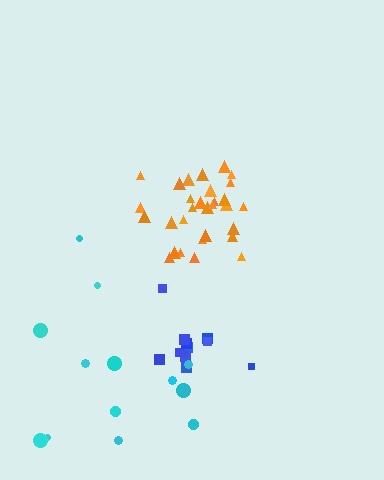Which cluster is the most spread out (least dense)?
Cyan.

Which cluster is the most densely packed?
Orange.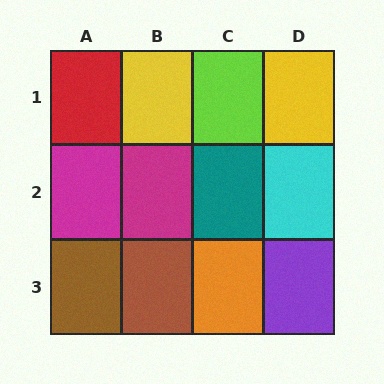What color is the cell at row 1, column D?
Yellow.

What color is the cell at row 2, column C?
Teal.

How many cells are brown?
2 cells are brown.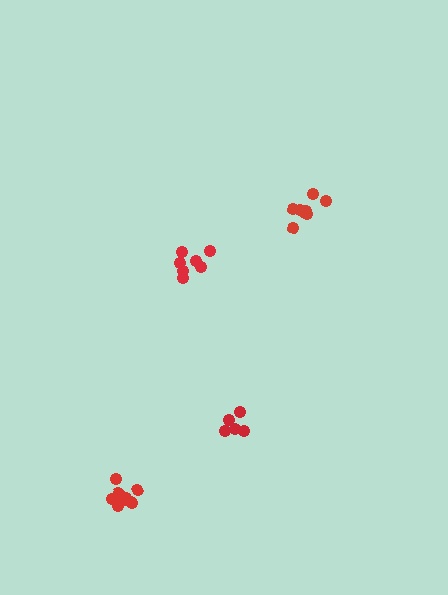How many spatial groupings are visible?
There are 4 spatial groupings.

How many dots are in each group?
Group 1: 10 dots, Group 2: 7 dots, Group 3: 8 dots, Group 4: 5 dots (30 total).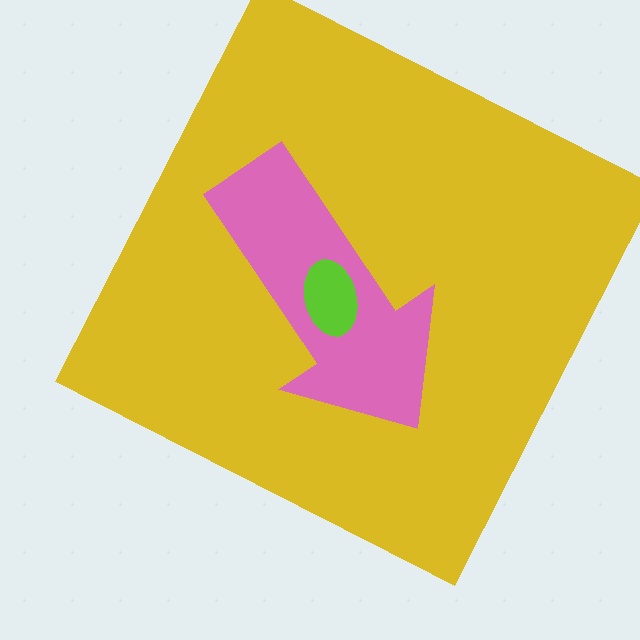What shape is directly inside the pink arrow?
The lime ellipse.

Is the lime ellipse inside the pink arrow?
Yes.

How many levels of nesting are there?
3.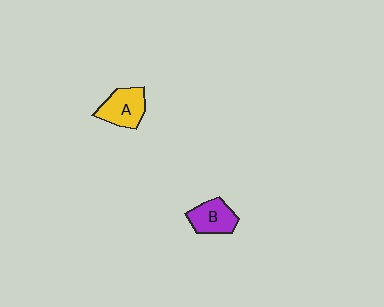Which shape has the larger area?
Shape A (yellow).